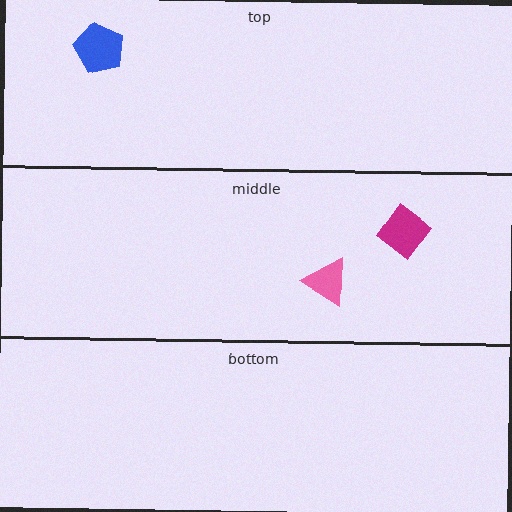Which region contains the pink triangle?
The middle region.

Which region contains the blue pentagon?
The top region.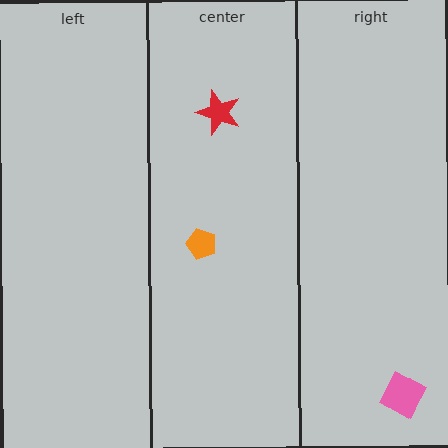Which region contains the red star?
The center region.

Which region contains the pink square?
The right region.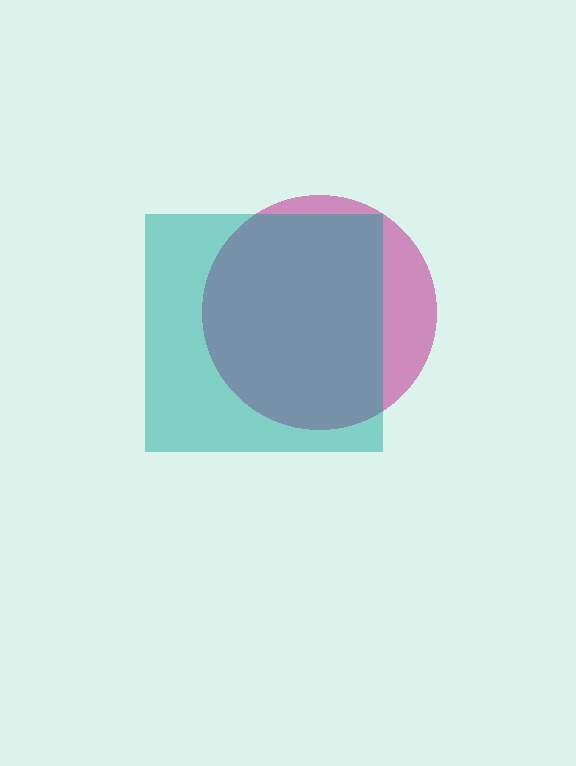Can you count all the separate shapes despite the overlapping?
Yes, there are 2 separate shapes.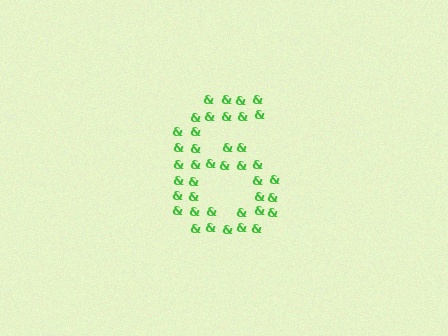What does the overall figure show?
The overall figure shows the digit 6.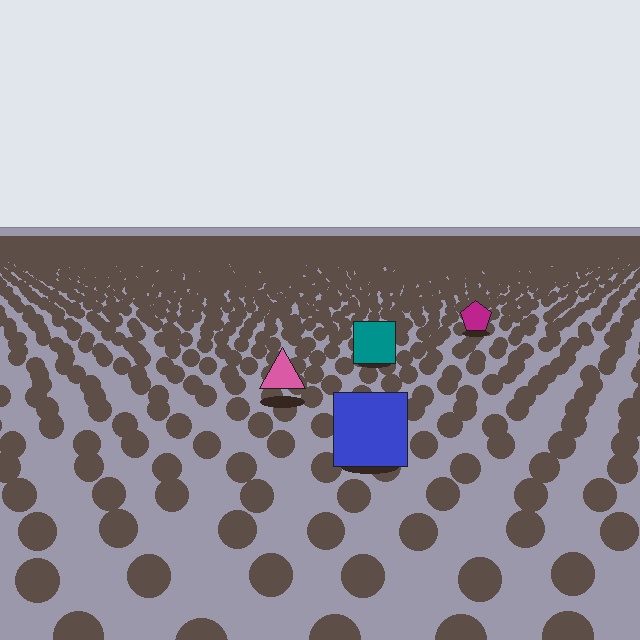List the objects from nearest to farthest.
From nearest to farthest: the blue square, the pink triangle, the teal square, the magenta pentagon.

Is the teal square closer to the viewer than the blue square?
No. The blue square is closer — you can tell from the texture gradient: the ground texture is coarser near it.